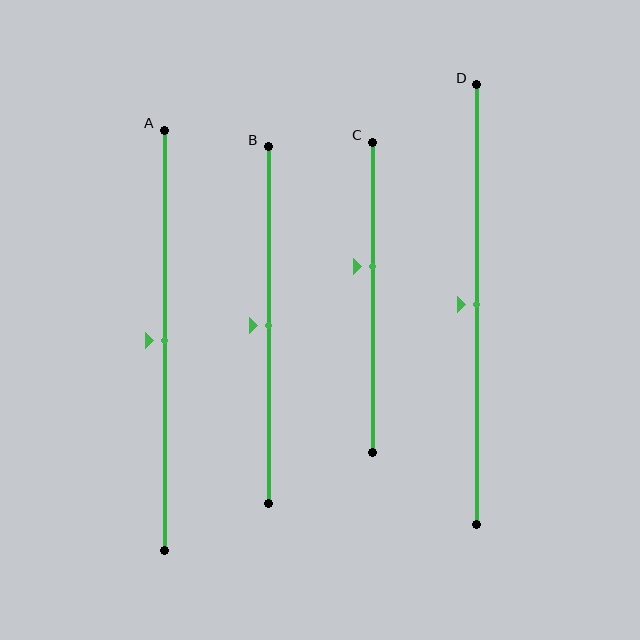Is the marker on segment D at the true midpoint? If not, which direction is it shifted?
Yes, the marker on segment D is at the true midpoint.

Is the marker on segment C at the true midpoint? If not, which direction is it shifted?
No, the marker on segment C is shifted upward by about 10% of the segment length.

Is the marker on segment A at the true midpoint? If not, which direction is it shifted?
Yes, the marker on segment A is at the true midpoint.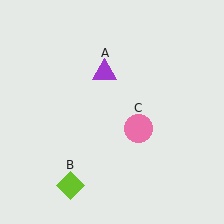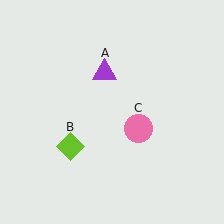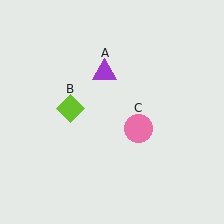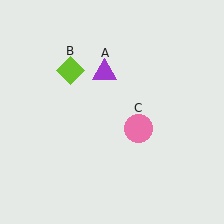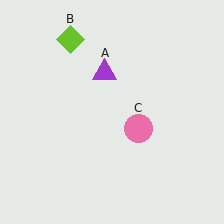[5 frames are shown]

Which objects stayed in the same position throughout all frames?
Purple triangle (object A) and pink circle (object C) remained stationary.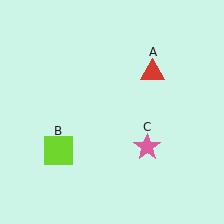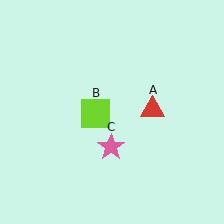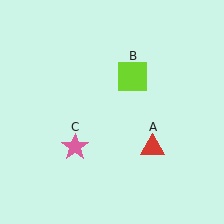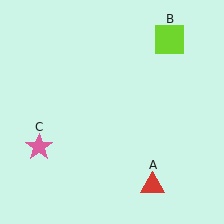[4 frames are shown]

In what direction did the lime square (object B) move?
The lime square (object B) moved up and to the right.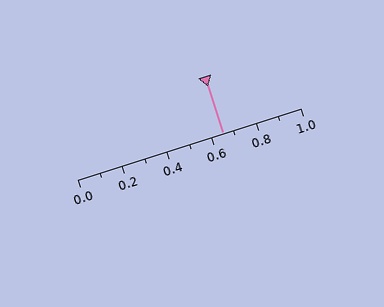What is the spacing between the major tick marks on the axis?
The major ticks are spaced 0.2 apart.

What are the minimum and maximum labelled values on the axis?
The axis runs from 0.0 to 1.0.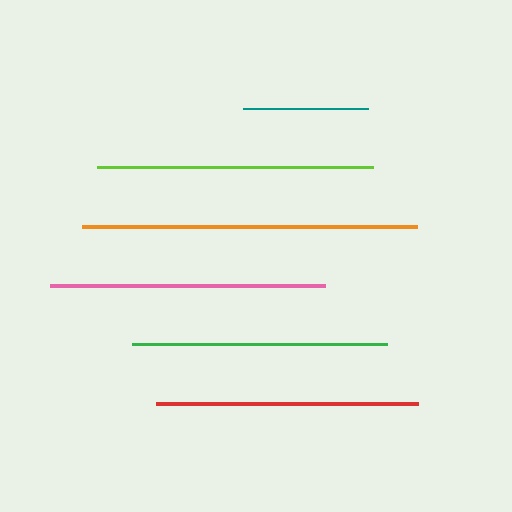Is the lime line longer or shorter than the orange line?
The orange line is longer than the lime line.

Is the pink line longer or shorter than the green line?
The pink line is longer than the green line.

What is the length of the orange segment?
The orange segment is approximately 334 pixels long.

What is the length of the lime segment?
The lime segment is approximately 276 pixels long.